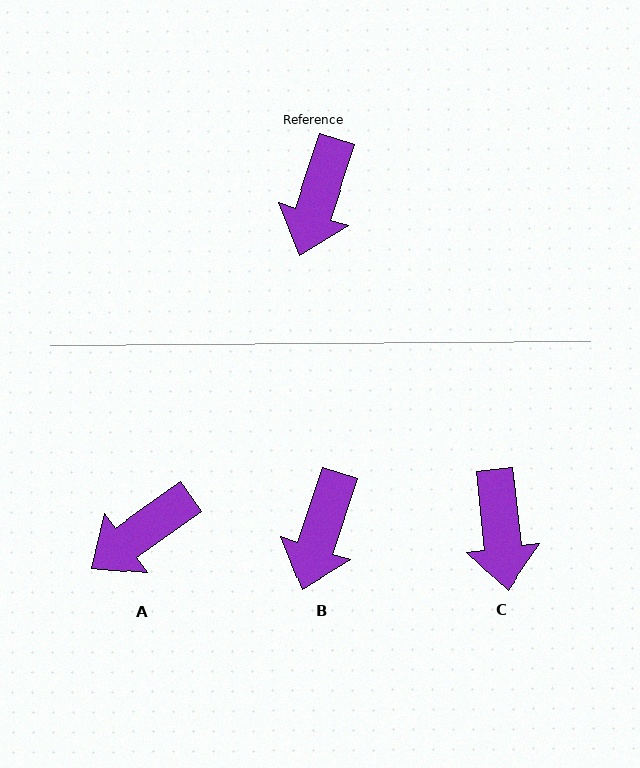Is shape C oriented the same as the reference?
No, it is off by about 24 degrees.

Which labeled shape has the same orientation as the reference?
B.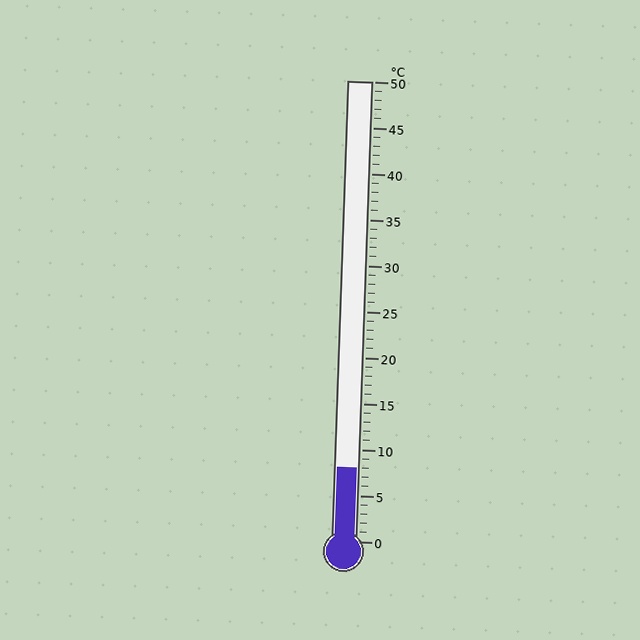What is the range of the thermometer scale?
The thermometer scale ranges from 0°C to 50°C.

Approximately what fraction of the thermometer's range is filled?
The thermometer is filled to approximately 15% of its range.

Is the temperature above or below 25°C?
The temperature is below 25°C.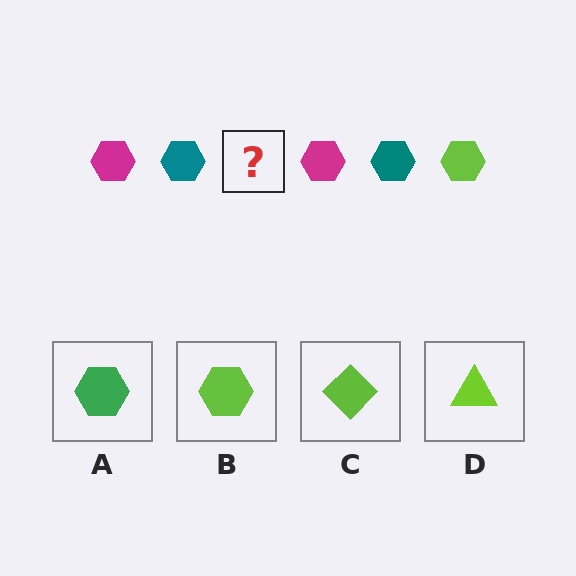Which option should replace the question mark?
Option B.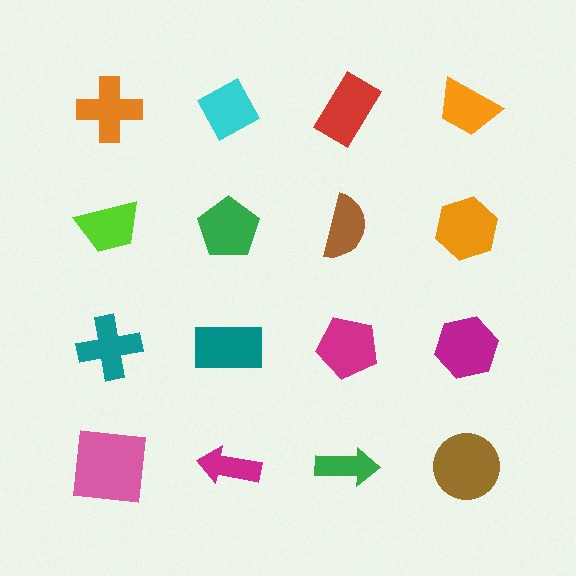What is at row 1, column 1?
An orange cross.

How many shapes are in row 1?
4 shapes.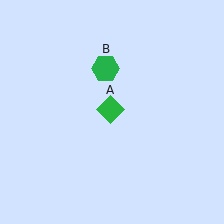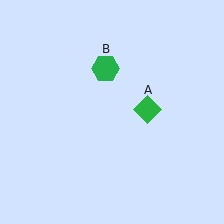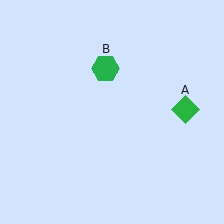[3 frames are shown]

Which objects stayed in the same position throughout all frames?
Green hexagon (object B) remained stationary.